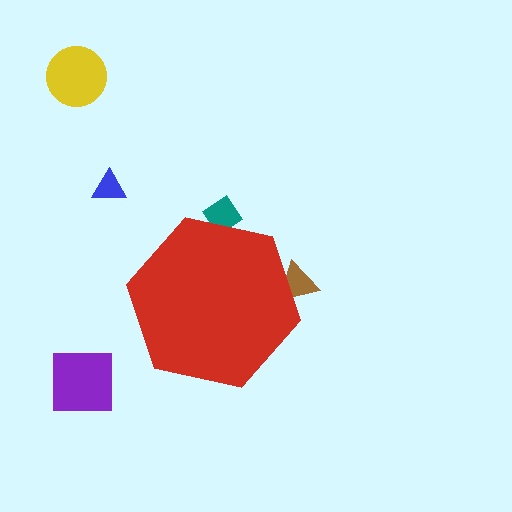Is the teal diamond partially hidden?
Yes, the teal diamond is partially hidden behind the red hexagon.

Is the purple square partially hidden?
No, the purple square is fully visible.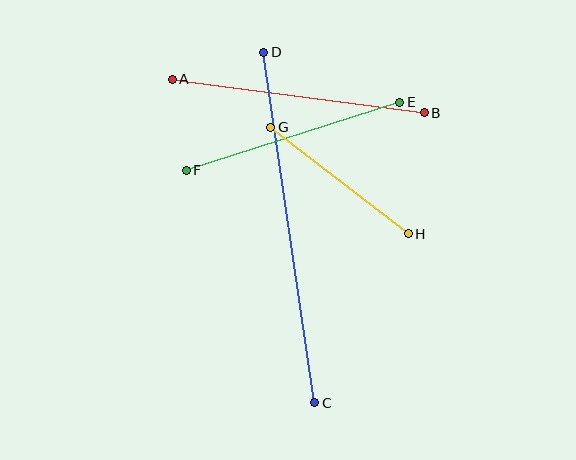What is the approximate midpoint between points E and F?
The midpoint is at approximately (293, 136) pixels.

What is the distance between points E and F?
The distance is approximately 224 pixels.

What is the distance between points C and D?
The distance is approximately 354 pixels.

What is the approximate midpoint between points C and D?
The midpoint is at approximately (289, 228) pixels.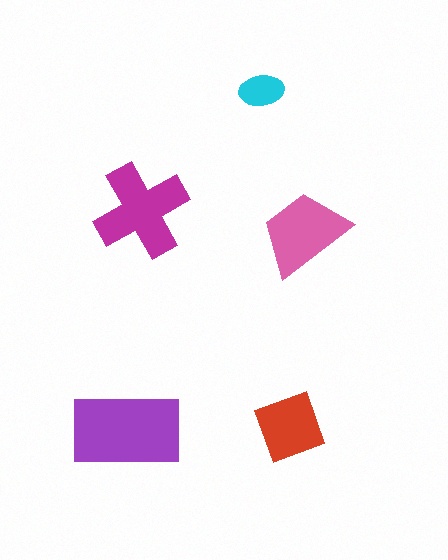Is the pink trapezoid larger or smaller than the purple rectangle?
Smaller.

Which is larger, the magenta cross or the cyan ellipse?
The magenta cross.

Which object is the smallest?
The cyan ellipse.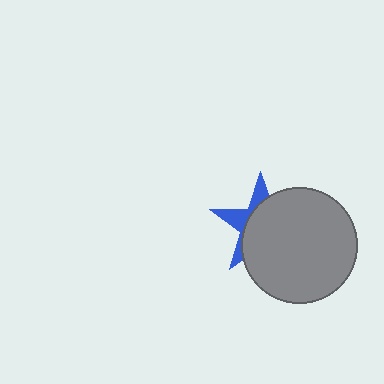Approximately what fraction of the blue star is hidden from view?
Roughly 69% of the blue star is hidden behind the gray circle.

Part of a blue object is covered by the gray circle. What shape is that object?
It is a star.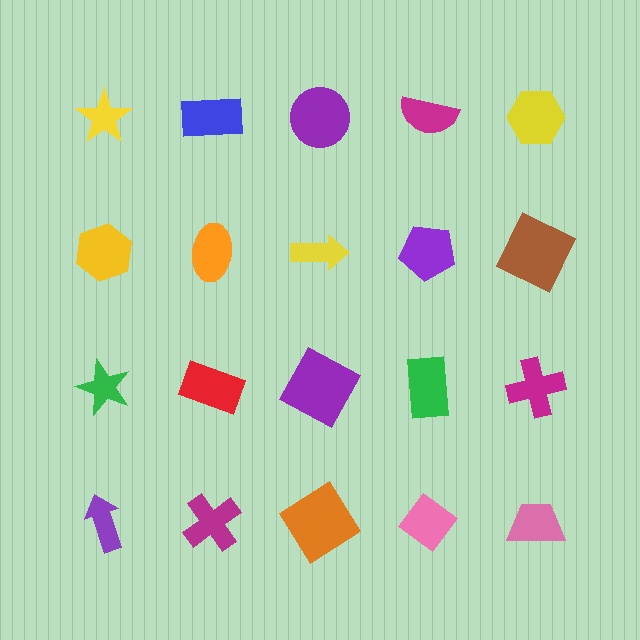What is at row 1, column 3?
A purple circle.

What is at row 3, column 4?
A green rectangle.